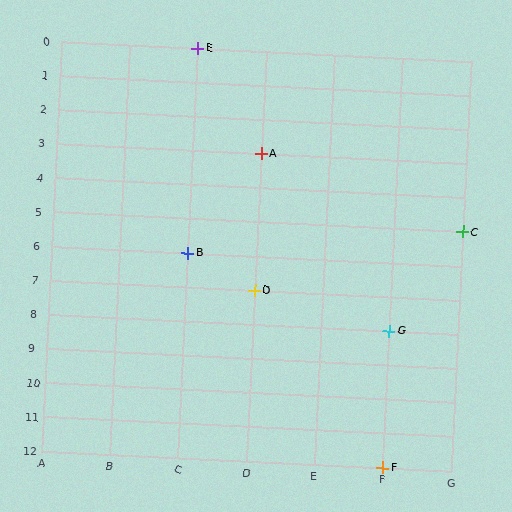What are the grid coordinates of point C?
Point C is at grid coordinates (G, 5).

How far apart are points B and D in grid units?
Points B and D are 1 column and 1 row apart (about 1.4 grid units diagonally).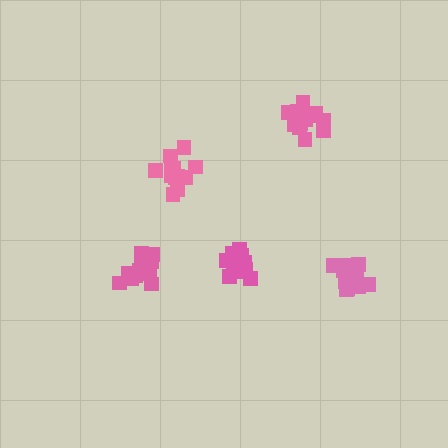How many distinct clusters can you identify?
There are 5 distinct clusters.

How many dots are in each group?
Group 1: 14 dots, Group 2: 15 dots, Group 3: 13 dots, Group 4: 15 dots, Group 5: 14 dots (71 total).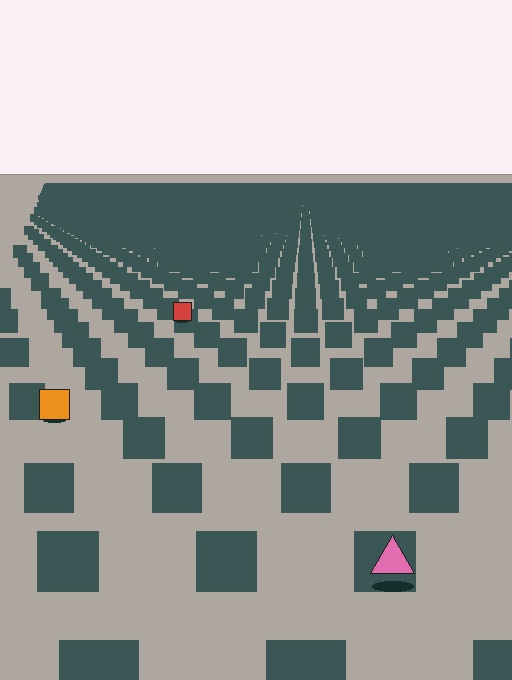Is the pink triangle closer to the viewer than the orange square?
Yes. The pink triangle is closer — you can tell from the texture gradient: the ground texture is coarser near it.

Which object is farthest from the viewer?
The red square is farthest from the viewer. It appears smaller and the ground texture around it is denser.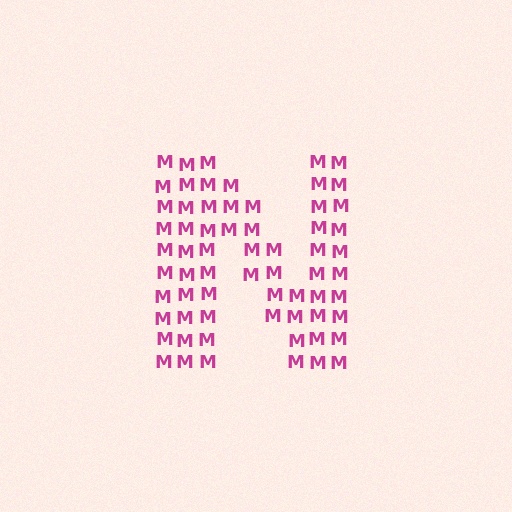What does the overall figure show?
The overall figure shows the letter N.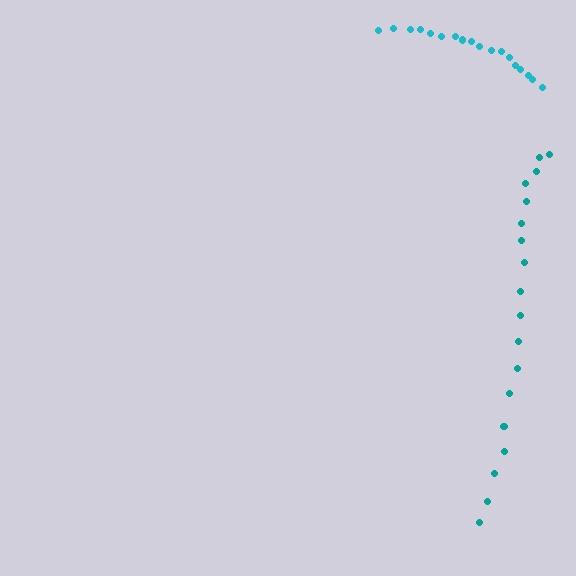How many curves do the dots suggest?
There are 2 distinct paths.